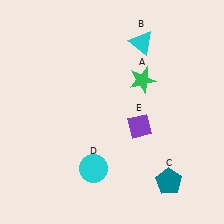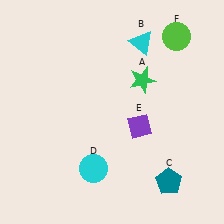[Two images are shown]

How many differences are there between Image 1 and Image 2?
There is 1 difference between the two images.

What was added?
A lime circle (F) was added in Image 2.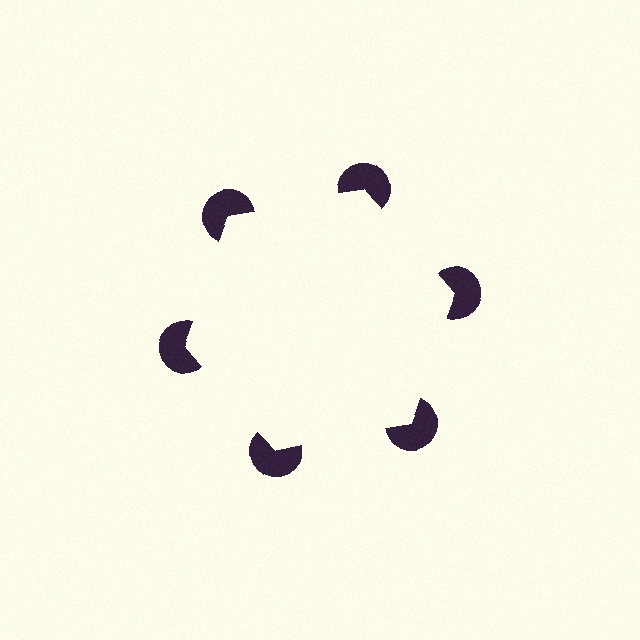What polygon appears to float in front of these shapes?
An illusory hexagon — its edges are inferred from the aligned wedge cuts in the pac-man discs, not physically drawn.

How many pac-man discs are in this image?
There are 6 — one at each vertex of the illusory hexagon.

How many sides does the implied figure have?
6 sides.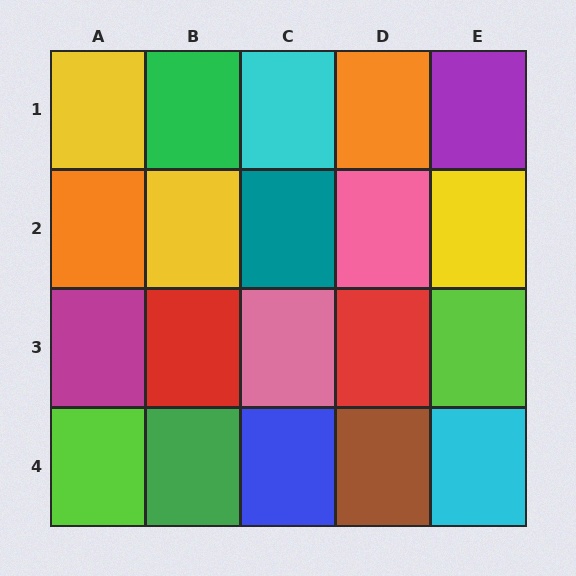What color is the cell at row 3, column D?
Red.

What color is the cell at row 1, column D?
Orange.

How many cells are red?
2 cells are red.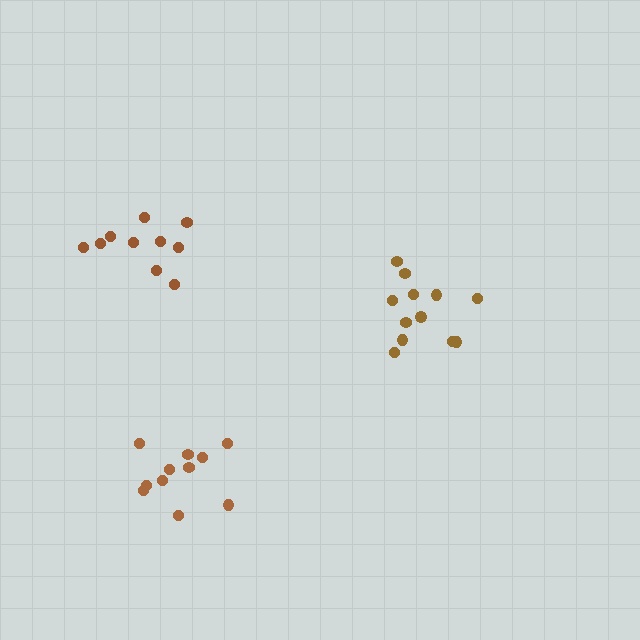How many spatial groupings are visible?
There are 3 spatial groupings.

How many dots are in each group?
Group 1: 11 dots, Group 2: 12 dots, Group 3: 10 dots (33 total).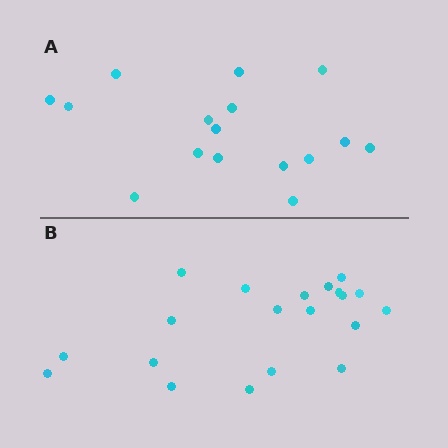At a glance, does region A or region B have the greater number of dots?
Region B (the bottom region) has more dots.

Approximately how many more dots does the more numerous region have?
Region B has about 4 more dots than region A.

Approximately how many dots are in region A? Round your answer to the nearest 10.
About 20 dots. (The exact count is 16, which rounds to 20.)